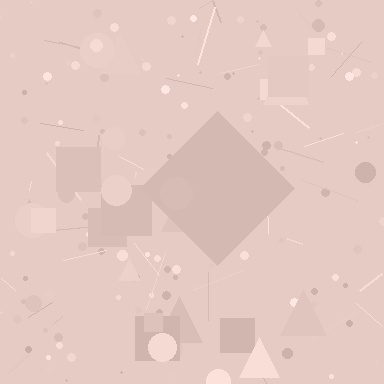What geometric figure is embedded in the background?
A diamond is embedded in the background.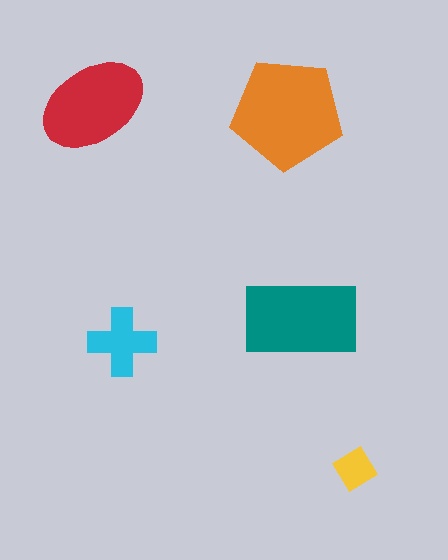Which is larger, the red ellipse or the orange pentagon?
The orange pentagon.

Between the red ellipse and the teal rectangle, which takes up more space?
The teal rectangle.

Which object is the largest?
The orange pentagon.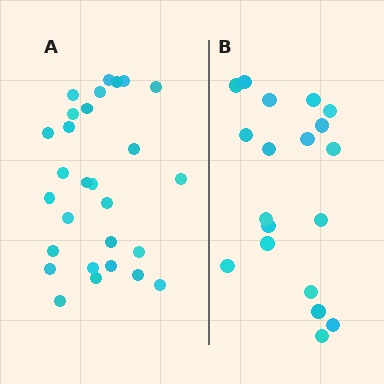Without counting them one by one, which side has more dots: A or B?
Region A (the left region) has more dots.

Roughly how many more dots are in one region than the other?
Region A has roughly 8 or so more dots than region B.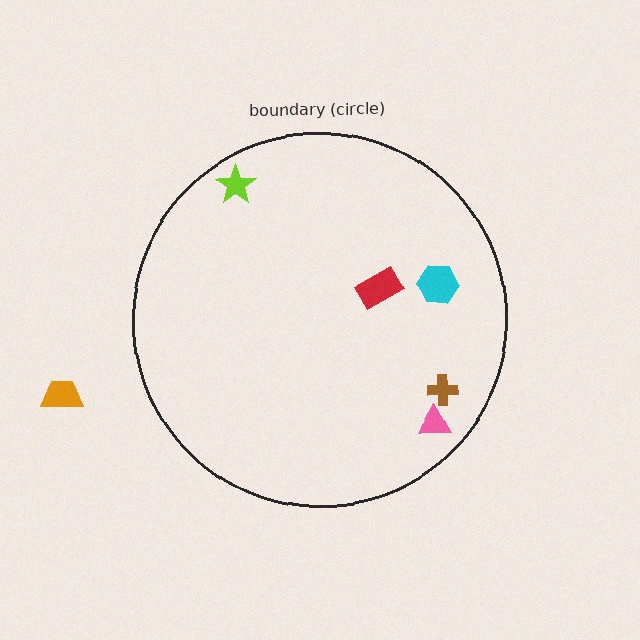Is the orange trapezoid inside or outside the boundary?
Outside.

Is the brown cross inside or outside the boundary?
Inside.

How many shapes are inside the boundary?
5 inside, 1 outside.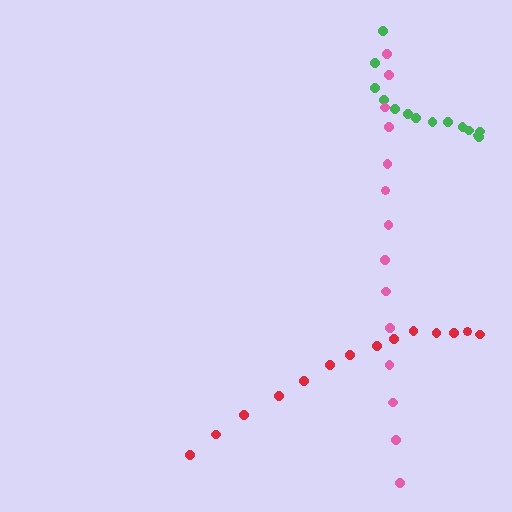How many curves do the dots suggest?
There are 3 distinct paths.